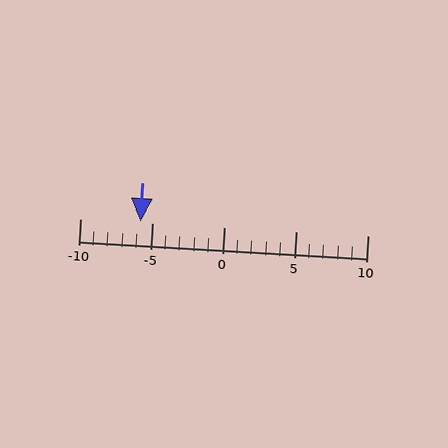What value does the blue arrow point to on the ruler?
The blue arrow points to approximately -6.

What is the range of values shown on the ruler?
The ruler shows values from -10 to 10.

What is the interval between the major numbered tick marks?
The major tick marks are spaced 5 units apart.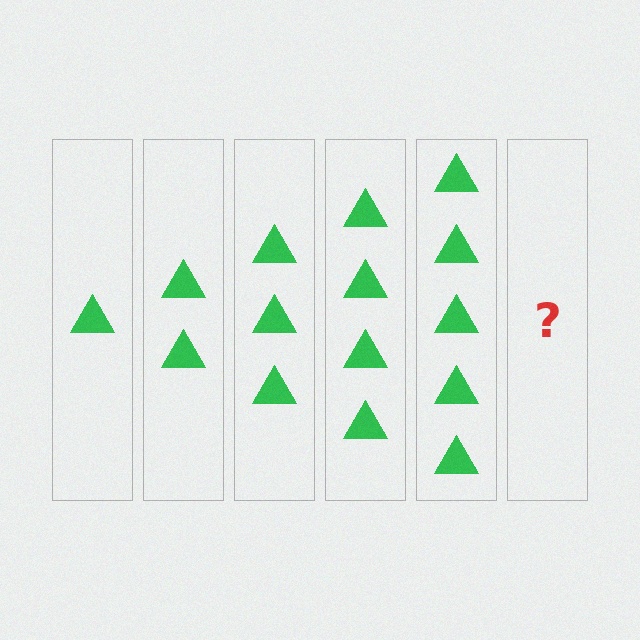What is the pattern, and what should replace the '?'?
The pattern is that each step adds one more triangle. The '?' should be 6 triangles.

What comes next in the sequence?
The next element should be 6 triangles.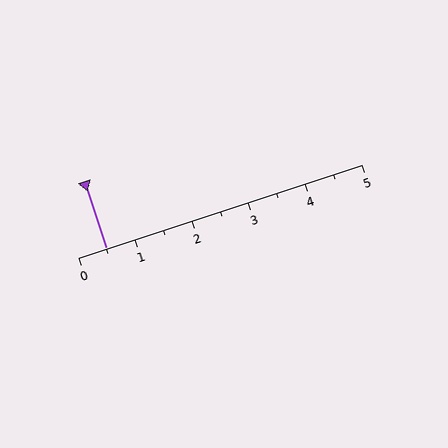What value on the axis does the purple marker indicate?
The marker indicates approximately 0.5.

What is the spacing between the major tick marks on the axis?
The major ticks are spaced 1 apart.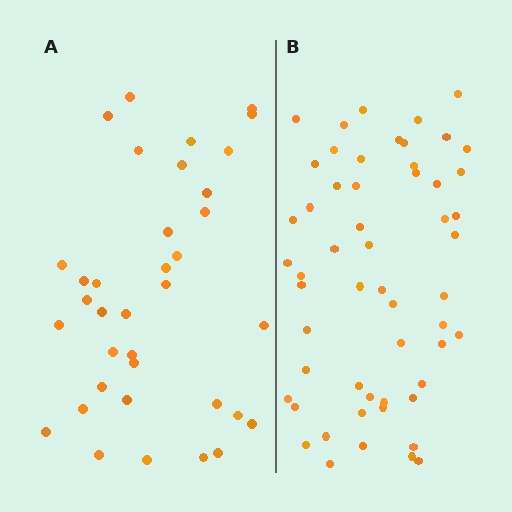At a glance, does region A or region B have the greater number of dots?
Region B (the right region) has more dots.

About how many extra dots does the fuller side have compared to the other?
Region B has approximately 20 more dots than region A.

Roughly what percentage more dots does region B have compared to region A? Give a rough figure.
About 55% more.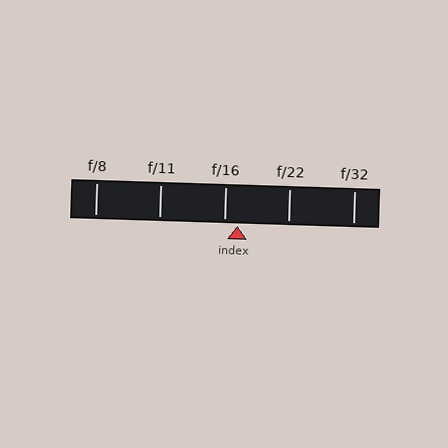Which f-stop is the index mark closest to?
The index mark is closest to f/16.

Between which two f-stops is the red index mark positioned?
The index mark is between f/16 and f/22.